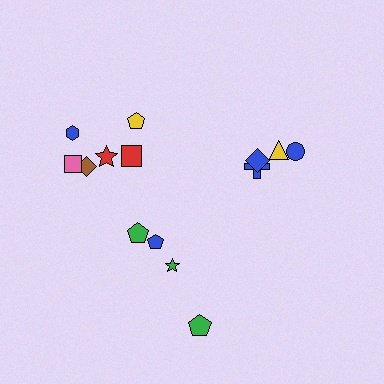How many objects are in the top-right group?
There are 4 objects.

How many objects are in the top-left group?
There are 6 objects.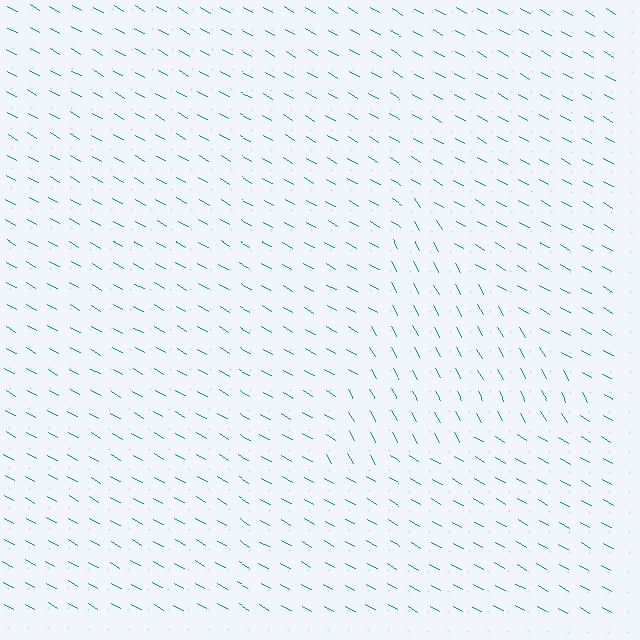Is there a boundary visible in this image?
Yes, there is a texture boundary formed by a change in line orientation.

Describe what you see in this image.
The image is filled with small teal line segments. A triangle region in the image has lines oriented differently from the surrounding lines, creating a visible texture boundary.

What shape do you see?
I see a triangle.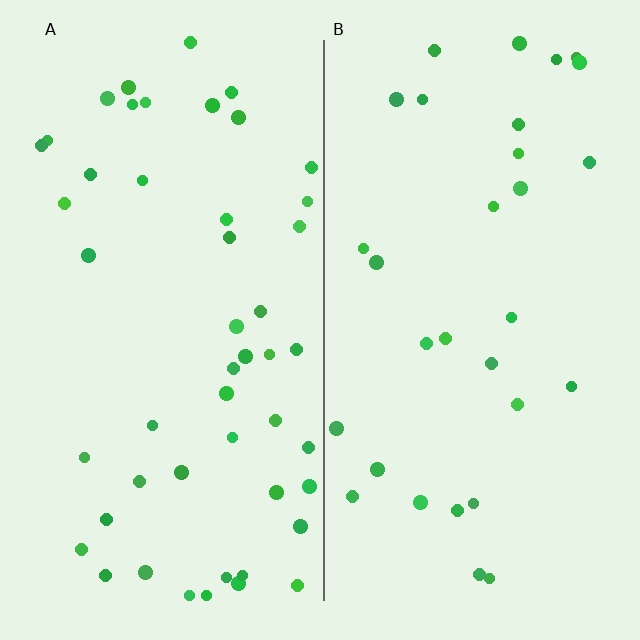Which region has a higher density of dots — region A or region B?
A (the left).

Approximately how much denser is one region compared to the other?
Approximately 1.6× — region A over region B.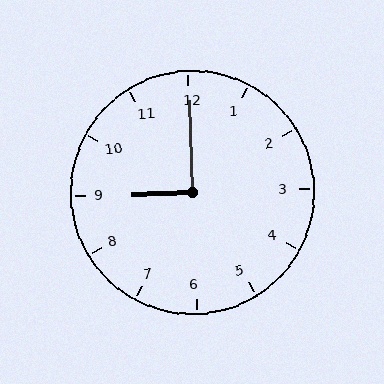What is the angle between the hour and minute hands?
Approximately 90 degrees.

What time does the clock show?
9:00.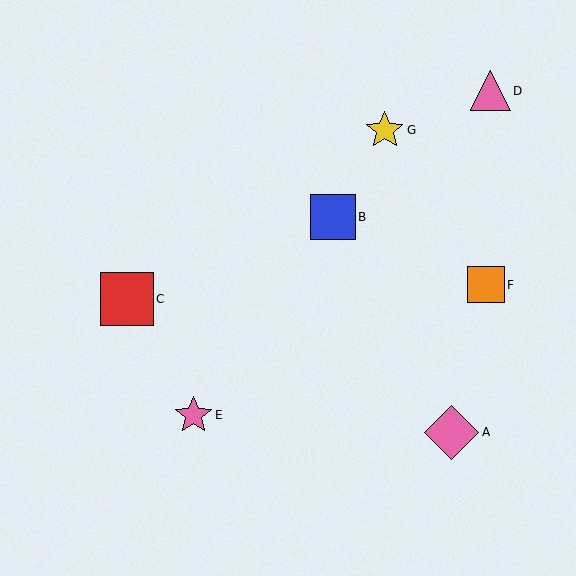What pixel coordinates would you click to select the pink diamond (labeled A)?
Click at (452, 432) to select the pink diamond A.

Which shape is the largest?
The pink diamond (labeled A) is the largest.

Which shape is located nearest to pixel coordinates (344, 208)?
The blue square (labeled B) at (333, 217) is nearest to that location.